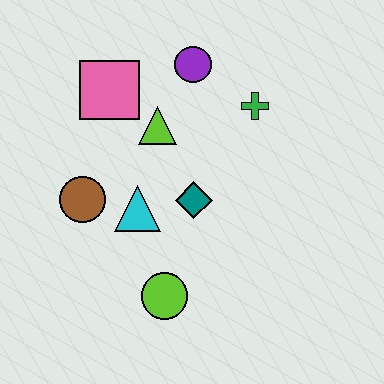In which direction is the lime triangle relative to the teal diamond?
The lime triangle is above the teal diamond.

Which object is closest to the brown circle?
The cyan triangle is closest to the brown circle.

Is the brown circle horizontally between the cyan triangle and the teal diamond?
No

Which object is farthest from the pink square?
The lime circle is farthest from the pink square.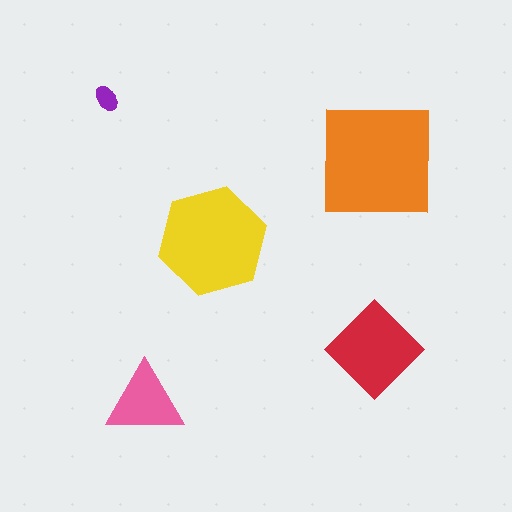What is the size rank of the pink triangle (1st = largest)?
4th.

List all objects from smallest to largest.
The purple ellipse, the pink triangle, the red diamond, the yellow hexagon, the orange square.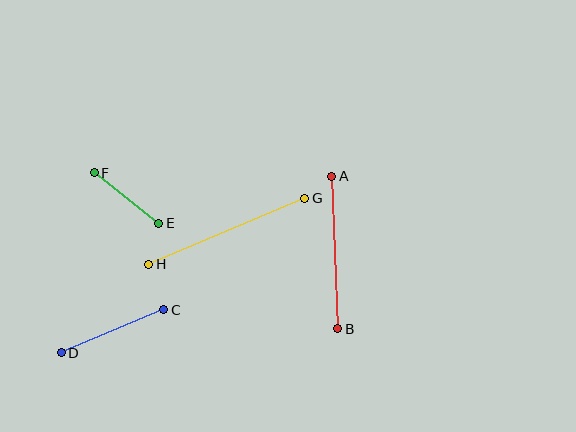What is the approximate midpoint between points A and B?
The midpoint is at approximately (335, 252) pixels.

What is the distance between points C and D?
The distance is approximately 111 pixels.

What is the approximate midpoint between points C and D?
The midpoint is at approximately (112, 331) pixels.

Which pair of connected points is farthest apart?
Points G and H are farthest apart.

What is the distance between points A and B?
The distance is approximately 152 pixels.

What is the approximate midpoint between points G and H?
The midpoint is at approximately (227, 231) pixels.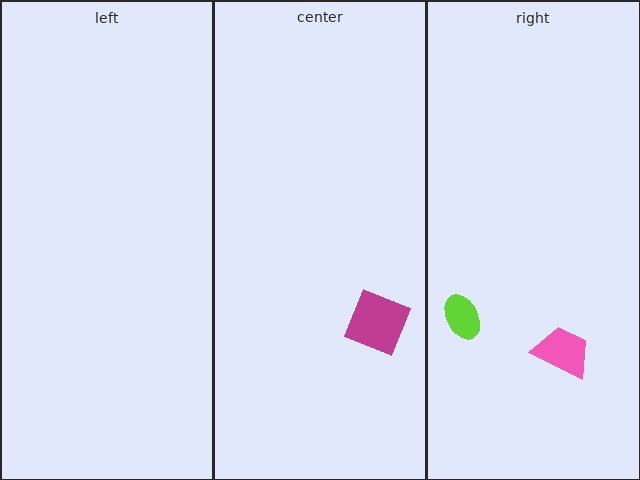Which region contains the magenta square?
The center region.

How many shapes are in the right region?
2.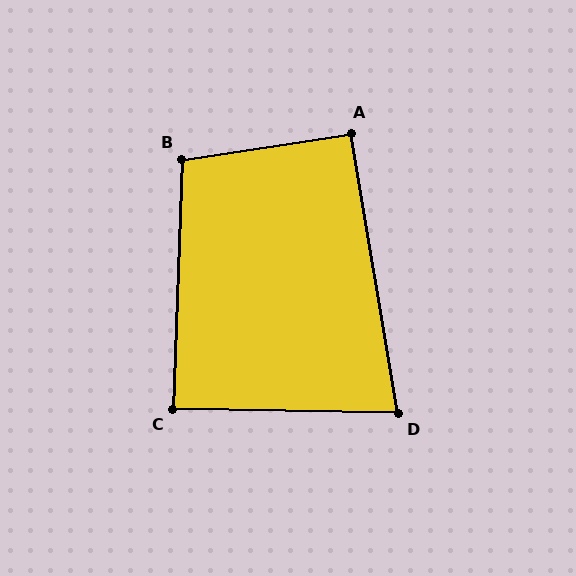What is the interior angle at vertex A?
Approximately 91 degrees (approximately right).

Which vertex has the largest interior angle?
B, at approximately 101 degrees.